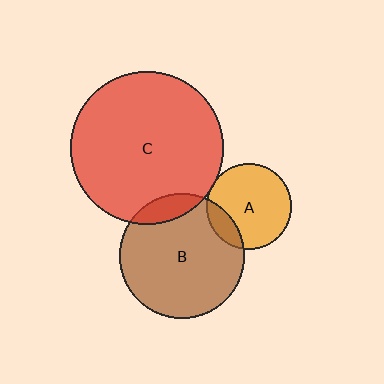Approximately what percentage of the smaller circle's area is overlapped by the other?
Approximately 15%.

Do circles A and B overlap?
Yes.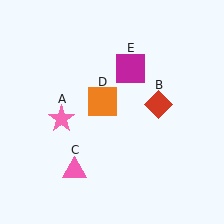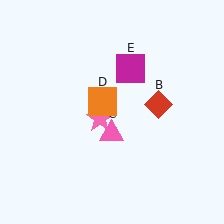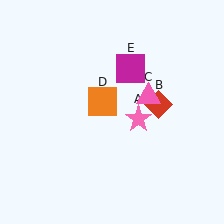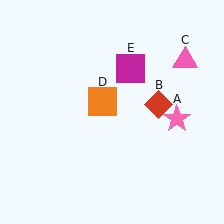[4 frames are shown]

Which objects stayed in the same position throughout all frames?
Red diamond (object B) and orange square (object D) and magenta square (object E) remained stationary.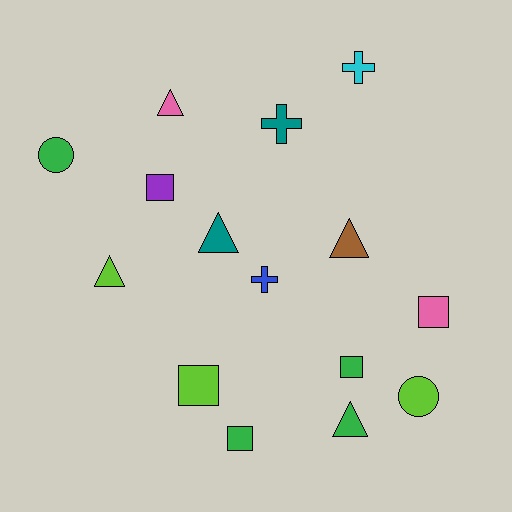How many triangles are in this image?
There are 5 triangles.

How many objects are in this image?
There are 15 objects.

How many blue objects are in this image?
There is 1 blue object.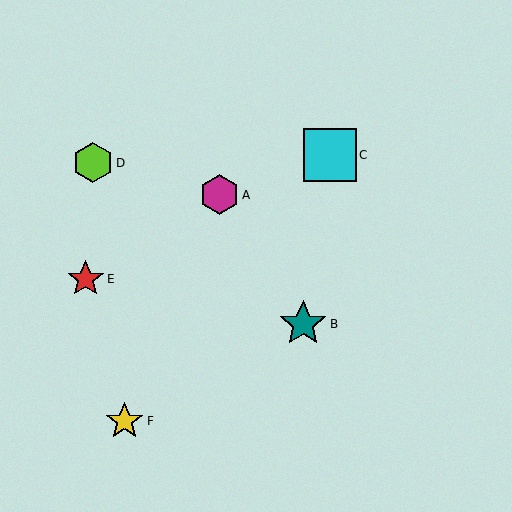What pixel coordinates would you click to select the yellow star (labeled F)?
Click at (125, 421) to select the yellow star F.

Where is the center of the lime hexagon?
The center of the lime hexagon is at (93, 163).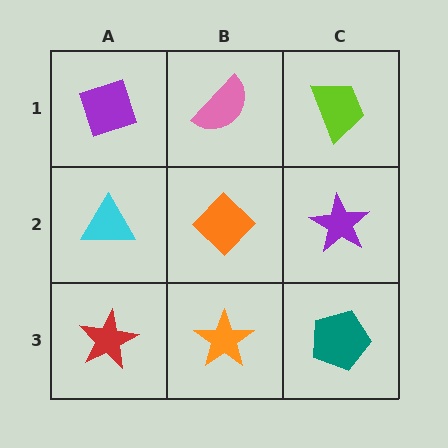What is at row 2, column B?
An orange diamond.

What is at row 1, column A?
A purple diamond.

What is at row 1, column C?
A lime trapezoid.